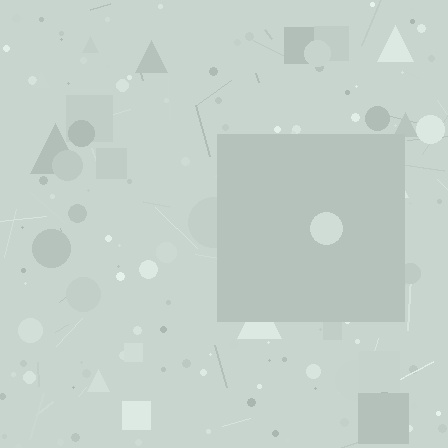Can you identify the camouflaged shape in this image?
The camouflaged shape is a square.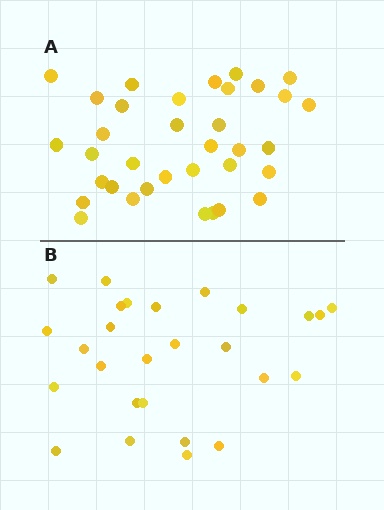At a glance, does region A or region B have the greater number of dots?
Region A (the top region) has more dots.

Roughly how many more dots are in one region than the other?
Region A has roughly 8 or so more dots than region B.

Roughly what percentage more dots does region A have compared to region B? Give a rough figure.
About 30% more.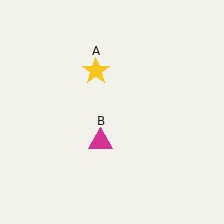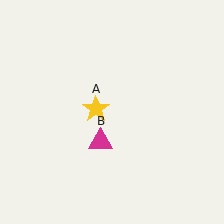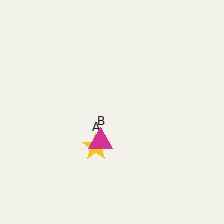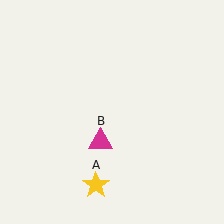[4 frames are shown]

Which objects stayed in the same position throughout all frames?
Magenta triangle (object B) remained stationary.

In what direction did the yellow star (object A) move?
The yellow star (object A) moved down.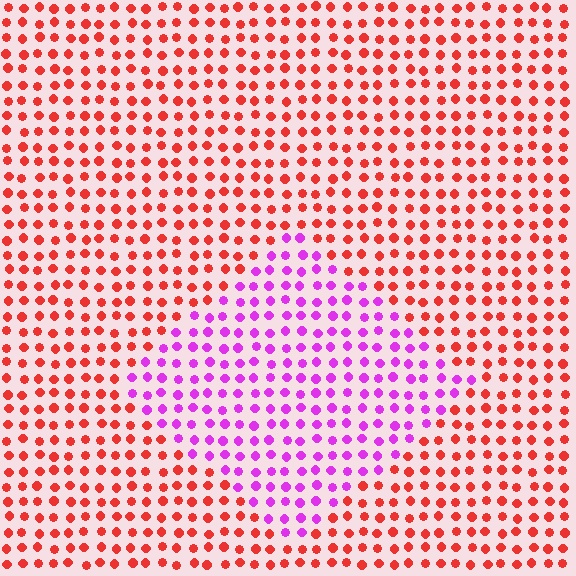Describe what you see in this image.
The image is filled with small red elements in a uniform arrangement. A diamond-shaped region is visible where the elements are tinted to a slightly different hue, forming a subtle color boundary.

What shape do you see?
I see a diamond.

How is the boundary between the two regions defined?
The boundary is defined purely by a slight shift in hue (about 64 degrees). Spacing, size, and orientation are identical on both sides.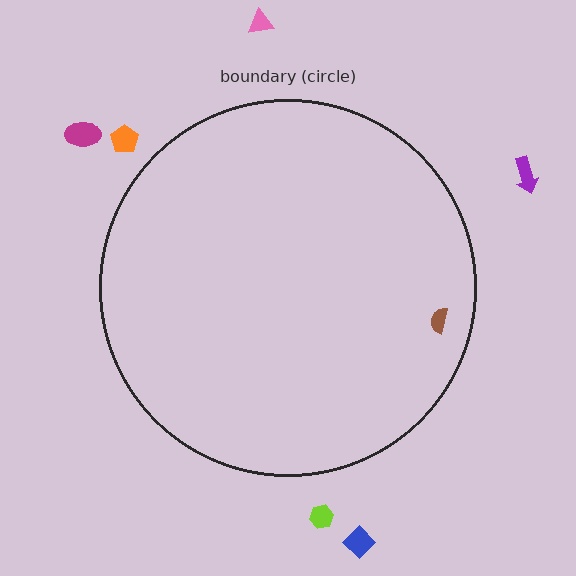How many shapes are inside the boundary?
1 inside, 6 outside.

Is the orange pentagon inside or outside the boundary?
Outside.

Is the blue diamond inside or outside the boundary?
Outside.